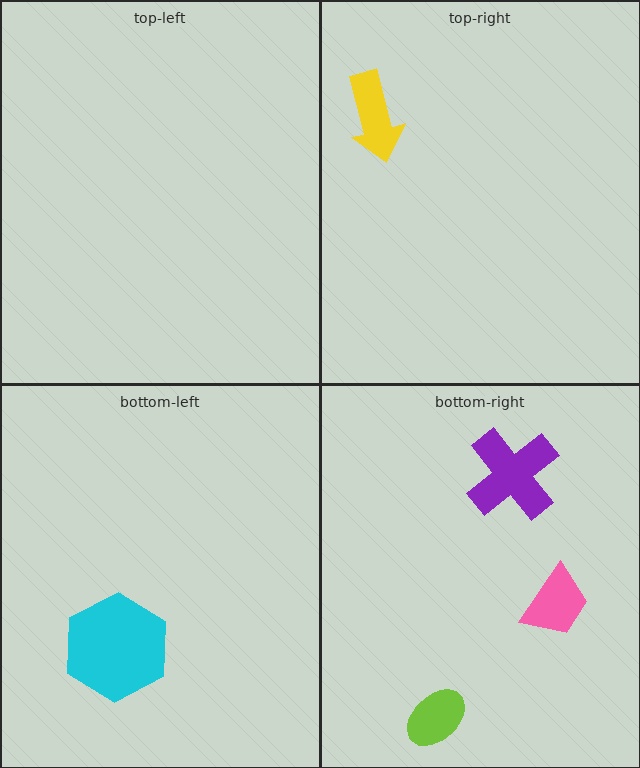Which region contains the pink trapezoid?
The bottom-right region.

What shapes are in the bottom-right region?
The pink trapezoid, the lime ellipse, the purple cross.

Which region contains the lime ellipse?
The bottom-right region.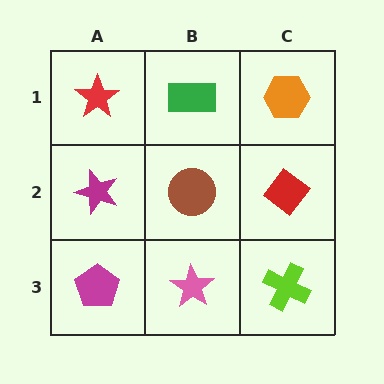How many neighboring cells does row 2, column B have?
4.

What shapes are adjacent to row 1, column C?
A red diamond (row 2, column C), a green rectangle (row 1, column B).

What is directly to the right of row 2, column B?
A red diamond.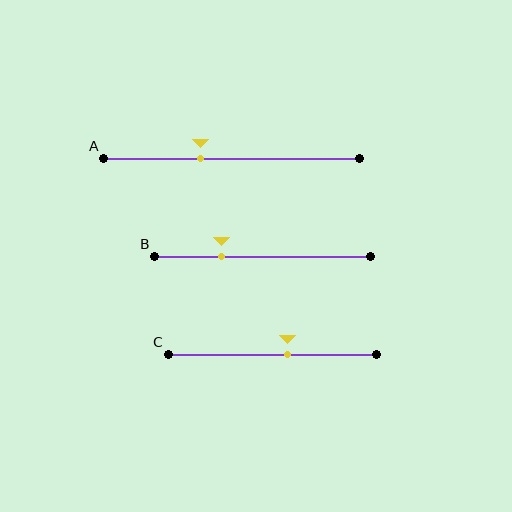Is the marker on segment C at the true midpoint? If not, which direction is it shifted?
No, the marker on segment C is shifted to the right by about 7% of the segment length.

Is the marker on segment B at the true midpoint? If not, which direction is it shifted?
No, the marker on segment B is shifted to the left by about 19% of the segment length.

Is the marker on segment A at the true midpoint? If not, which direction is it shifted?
No, the marker on segment A is shifted to the left by about 12% of the segment length.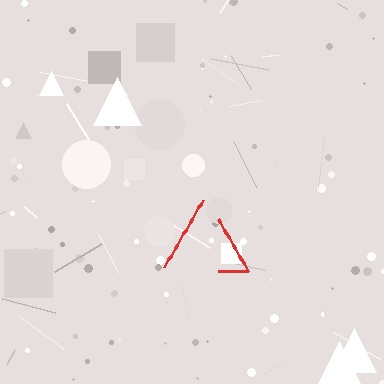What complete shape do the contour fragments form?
The contour fragments form a triangle.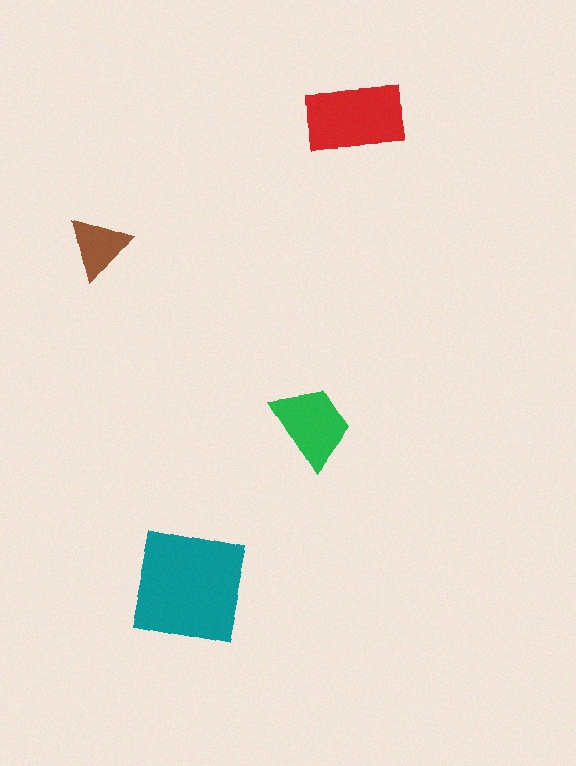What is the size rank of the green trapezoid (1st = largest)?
3rd.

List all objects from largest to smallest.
The teal square, the red rectangle, the green trapezoid, the brown triangle.